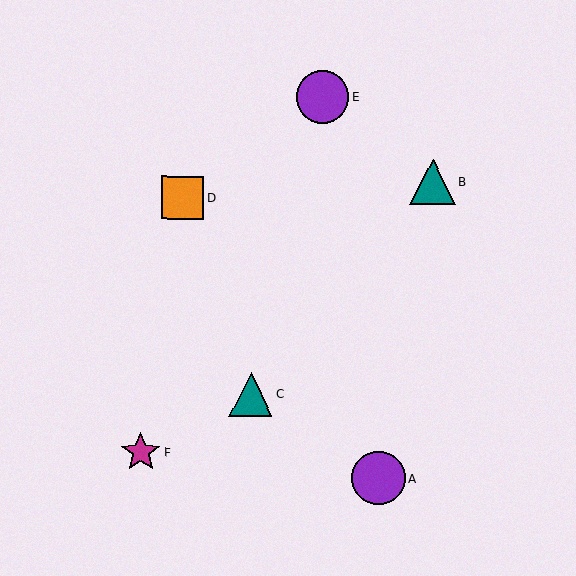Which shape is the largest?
The purple circle (labeled A) is the largest.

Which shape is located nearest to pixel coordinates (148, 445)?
The magenta star (labeled F) at (141, 453) is nearest to that location.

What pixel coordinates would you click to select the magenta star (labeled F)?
Click at (141, 453) to select the magenta star F.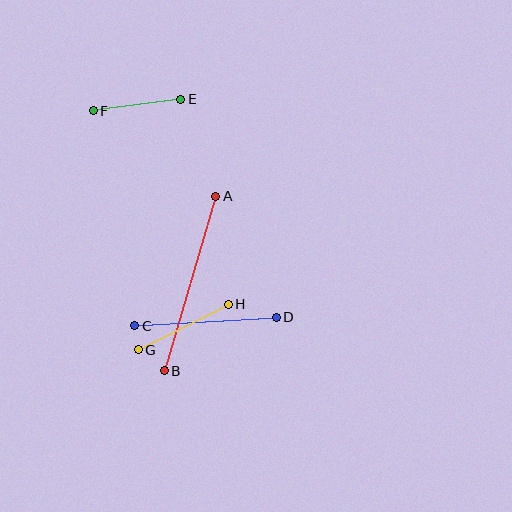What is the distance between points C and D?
The distance is approximately 142 pixels.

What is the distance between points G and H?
The distance is approximately 101 pixels.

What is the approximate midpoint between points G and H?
The midpoint is at approximately (183, 327) pixels.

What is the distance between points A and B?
The distance is approximately 181 pixels.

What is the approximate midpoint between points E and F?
The midpoint is at approximately (137, 105) pixels.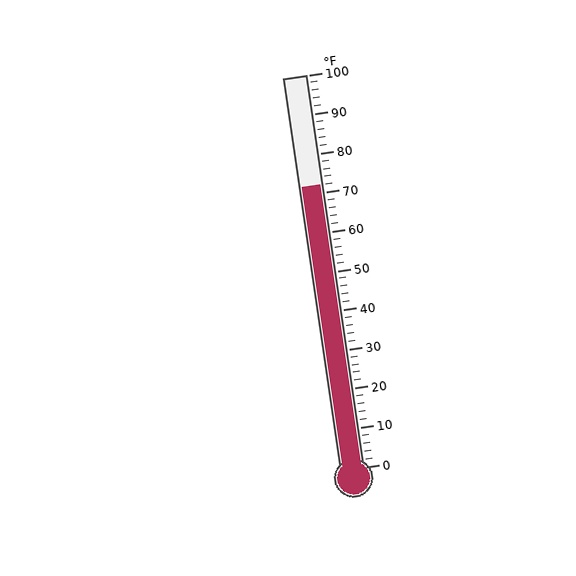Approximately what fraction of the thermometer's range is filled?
The thermometer is filled to approximately 70% of its range.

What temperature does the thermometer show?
The thermometer shows approximately 72°F.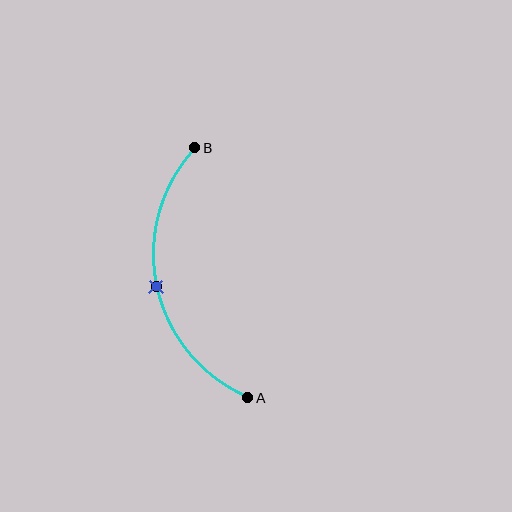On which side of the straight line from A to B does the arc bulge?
The arc bulges to the left of the straight line connecting A and B.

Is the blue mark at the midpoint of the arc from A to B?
Yes. The blue mark lies on the arc at equal arc-length from both A and B — it is the arc midpoint.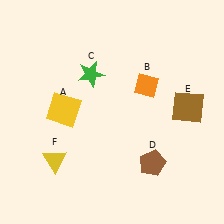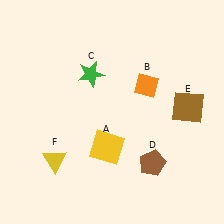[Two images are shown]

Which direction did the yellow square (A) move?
The yellow square (A) moved right.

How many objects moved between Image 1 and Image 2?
1 object moved between the two images.